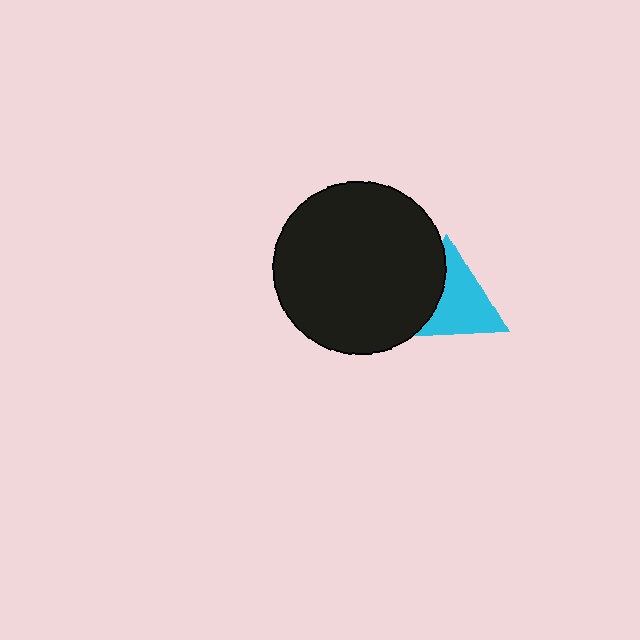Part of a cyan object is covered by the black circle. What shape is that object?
It is a triangle.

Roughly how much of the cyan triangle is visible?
Most of it is visible (roughly 67%).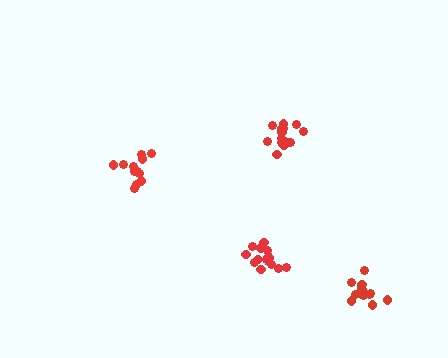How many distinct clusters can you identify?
There are 4 distinct clusters.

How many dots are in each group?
Group 1: 16 dots, Group 2: 15 dots, Group 3: 12 dots, Group 4: 16 dots (59 total).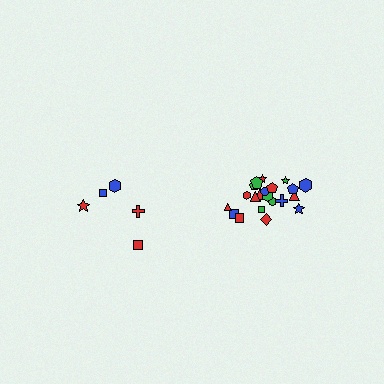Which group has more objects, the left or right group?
The right group.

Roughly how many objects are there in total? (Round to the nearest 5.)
Roughly 25 objects in total.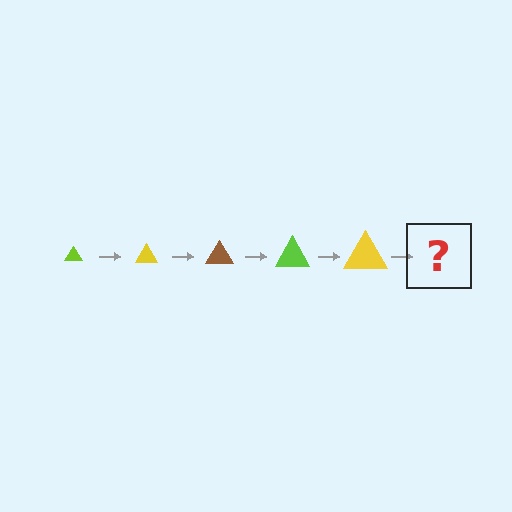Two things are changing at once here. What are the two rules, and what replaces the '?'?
The two rules are that the triangle grows larger each step and the color cycles through lime, yellow, and brown. The '?' should be a brown triangle, larger than the previous one.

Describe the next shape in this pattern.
It should be a brown triangle, larger than the previous one.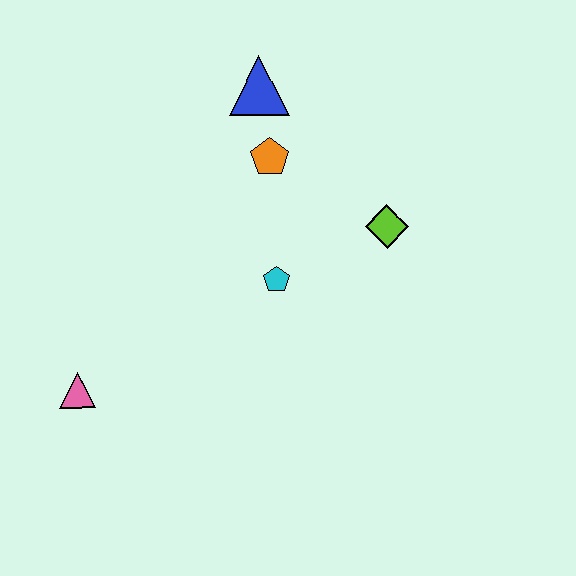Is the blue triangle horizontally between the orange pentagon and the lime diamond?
No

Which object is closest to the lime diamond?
The cyan pentagon is closest to the lime diamond.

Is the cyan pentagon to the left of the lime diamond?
Yes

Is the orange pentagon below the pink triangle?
No